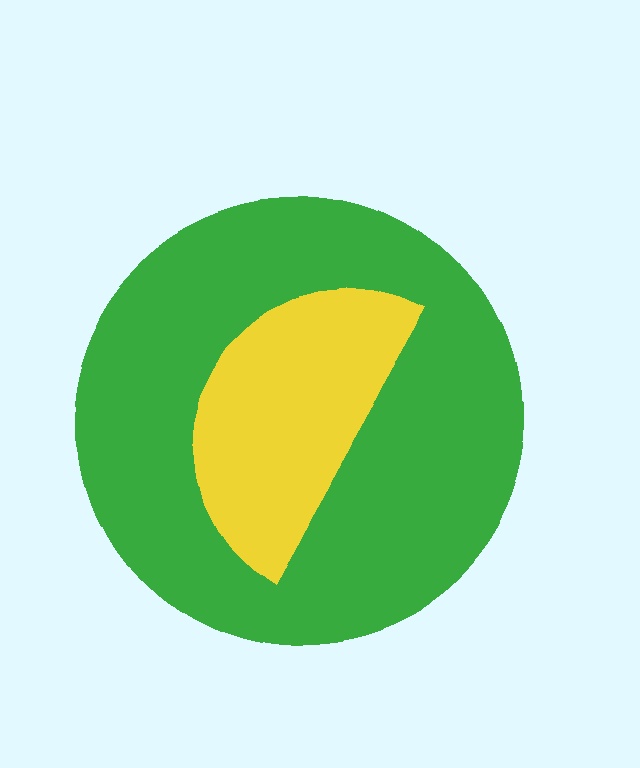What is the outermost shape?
The green circle.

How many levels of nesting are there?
2.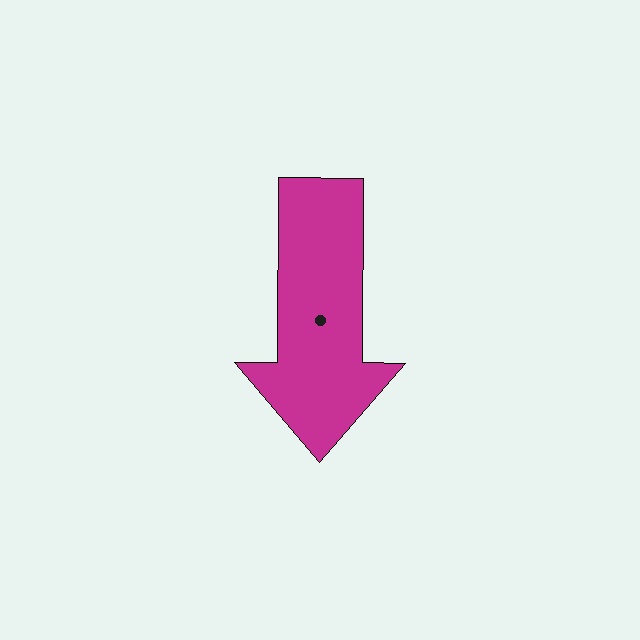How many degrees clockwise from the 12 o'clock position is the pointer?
Approximately 180 degrees.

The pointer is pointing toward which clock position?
Roughly 6 o'clock.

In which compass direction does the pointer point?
South.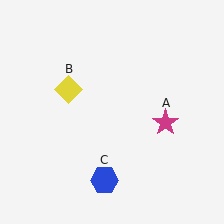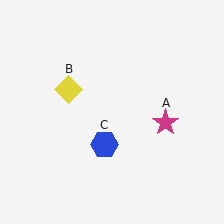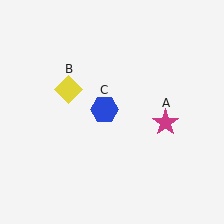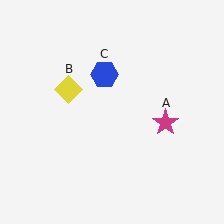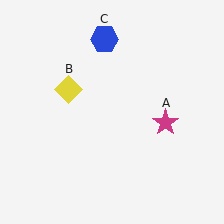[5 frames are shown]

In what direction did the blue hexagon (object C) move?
The blue hexagon (object C) moved up.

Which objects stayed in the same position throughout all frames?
Magenta star (object A) and yellow diamond (object B) remained stationary.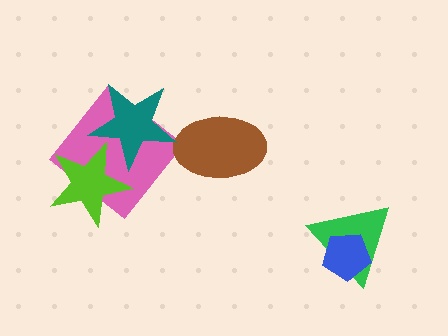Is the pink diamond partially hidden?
Yes, it is partially covered by another shape.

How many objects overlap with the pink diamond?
2 objects overlap with the pink diamond.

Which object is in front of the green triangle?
The blue pentagon is in front of the green triangle.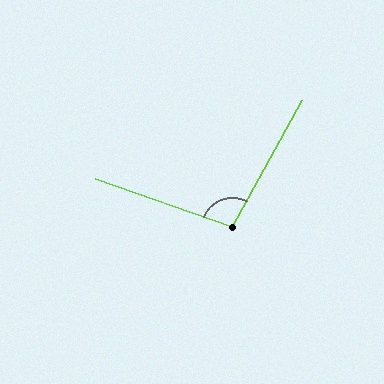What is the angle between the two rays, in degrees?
Approximately 99 degrees.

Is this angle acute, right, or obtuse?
It is obtuse.